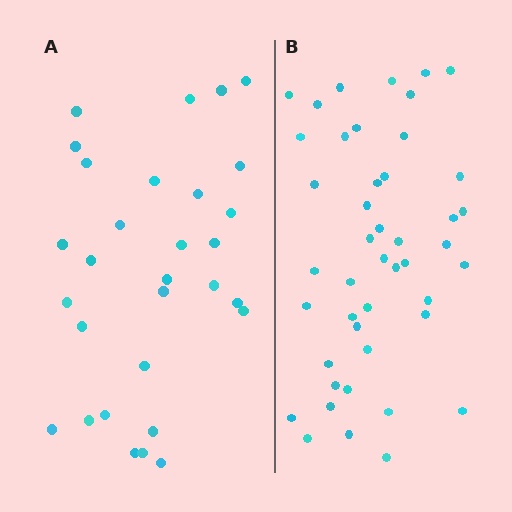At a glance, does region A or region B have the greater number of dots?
Region B (the right region) has more dots.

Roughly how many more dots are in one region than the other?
Region B has approximately 15 more dots than region A.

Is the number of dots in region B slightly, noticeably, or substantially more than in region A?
Region B has substantially more. The ratio is roughly 1.5 to 1.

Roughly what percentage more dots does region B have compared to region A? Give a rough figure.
About 50% more.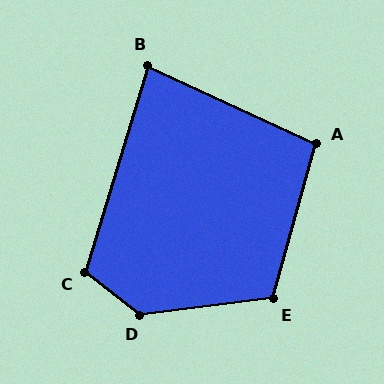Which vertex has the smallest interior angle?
B, at approximately 82 degrees.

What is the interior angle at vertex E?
Approximately 113 degrees (obtuse).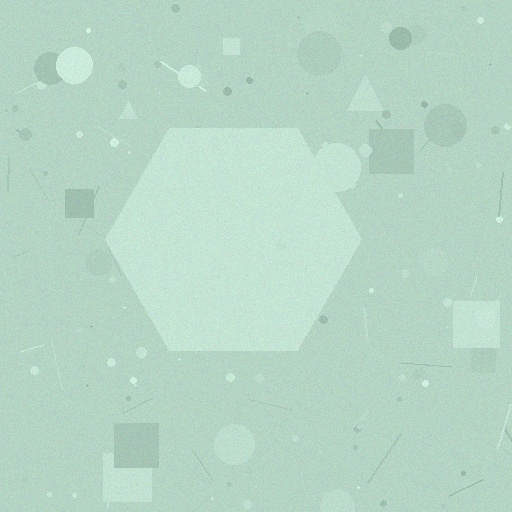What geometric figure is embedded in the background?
A hexagon is embedded in the background.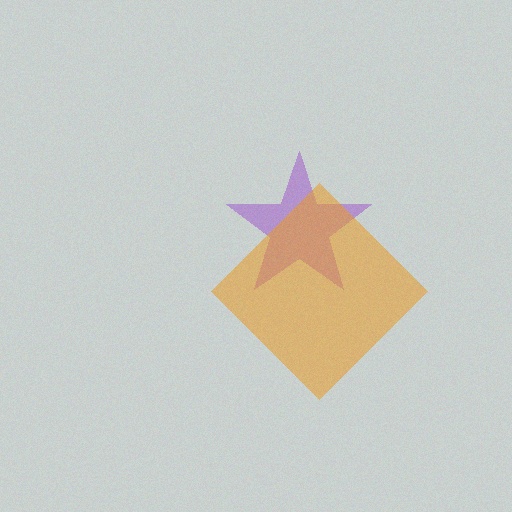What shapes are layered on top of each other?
The layered shapes are: a purple star, an orange diamond.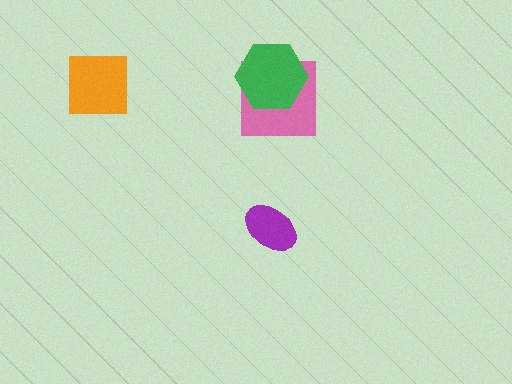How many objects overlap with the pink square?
1 object overlaps with the pink square.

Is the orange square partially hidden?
No, no other shape covers it.